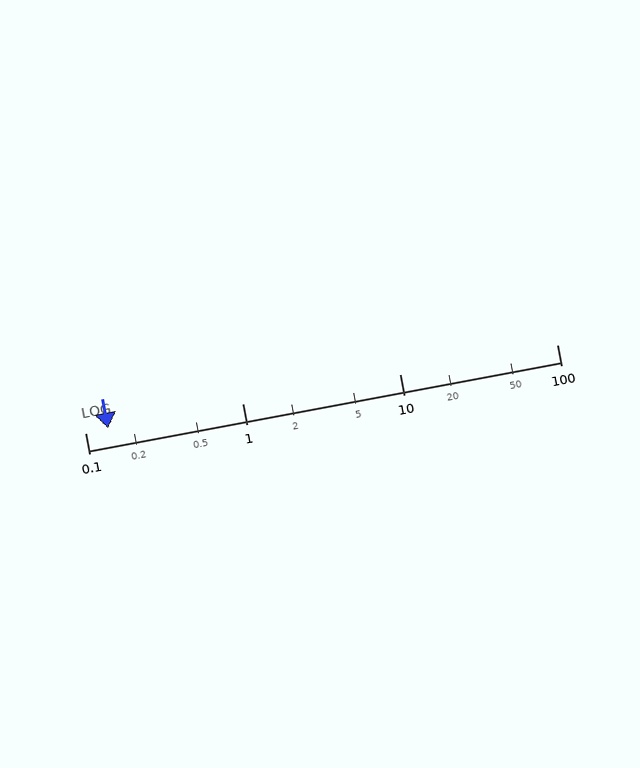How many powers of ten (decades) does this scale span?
The scale spans 3 decades, from 0.1 to 100.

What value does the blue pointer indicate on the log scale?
The pointer indicates approximately 0.14.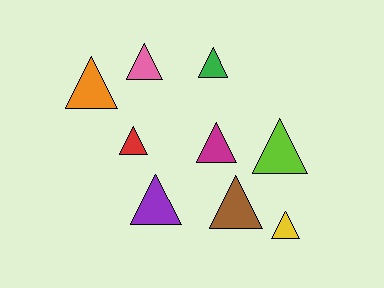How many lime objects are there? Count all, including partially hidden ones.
There is 1 lime object.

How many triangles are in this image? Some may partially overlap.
There are 9 triangles.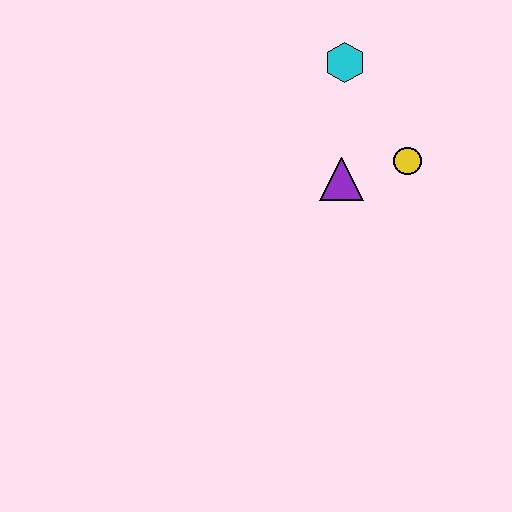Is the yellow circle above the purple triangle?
Yes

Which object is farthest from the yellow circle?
The cyan hexagon is farthest from the yellow circle.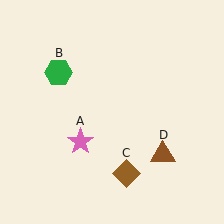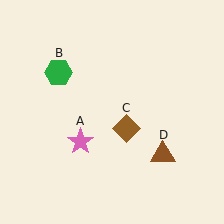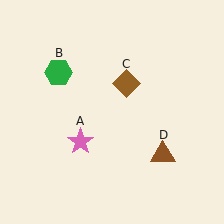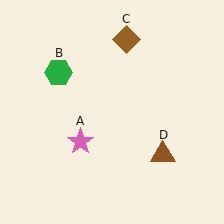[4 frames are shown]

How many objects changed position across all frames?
1 object changed position: brown diamond (object C).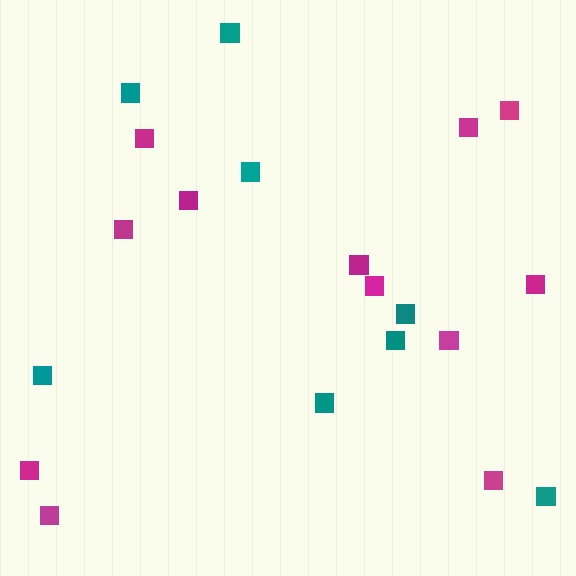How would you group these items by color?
There are 2 groups: one group of magenta squares (12) and one group of teal squares (8).